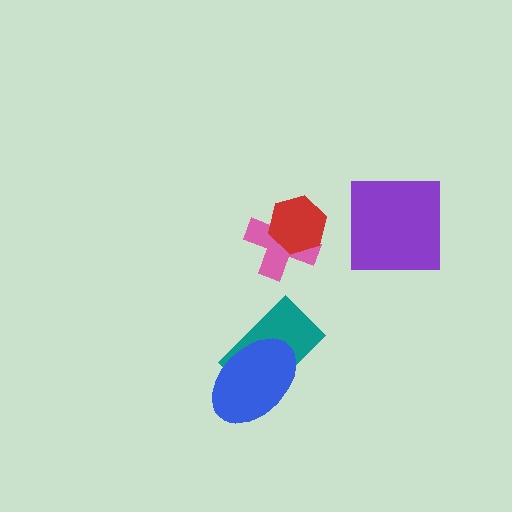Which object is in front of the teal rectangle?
The blue ellipse is in front of the teal rectangle.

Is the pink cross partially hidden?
Yes, it is partially covered by another shape.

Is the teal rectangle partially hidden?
Yes, it is partially covered by another shape.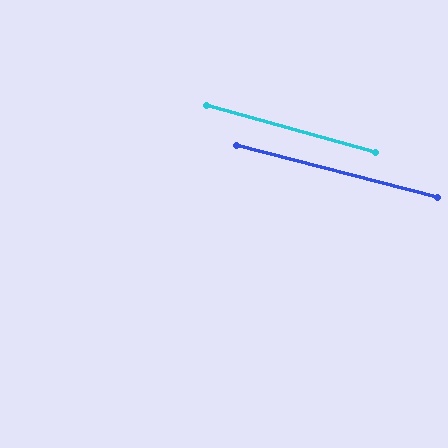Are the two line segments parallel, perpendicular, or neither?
Parallel — their directions differ by only 0.9°.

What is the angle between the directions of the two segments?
Approximately 1 degree.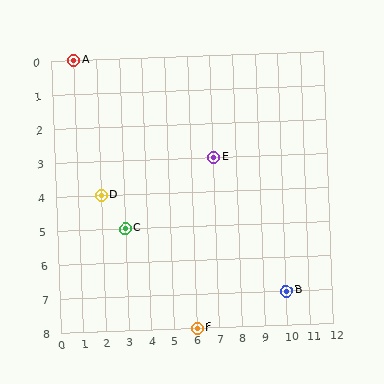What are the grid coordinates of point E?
Point E is at grid coordinates (7, 3).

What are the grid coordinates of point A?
Point A is at grid coordinates (1, 0).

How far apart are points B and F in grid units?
Points B and F are 4 columns and 1 row apart (about 4.1 grid units diagonally).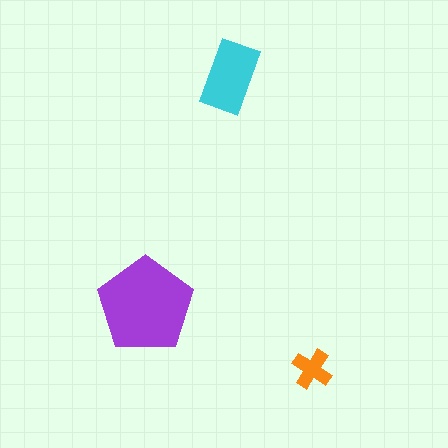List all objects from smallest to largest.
The orange cross, the cyan rectangle, the purple pentagon.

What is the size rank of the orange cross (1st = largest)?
3rd.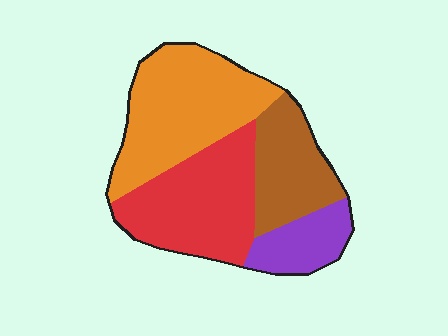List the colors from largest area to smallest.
From largest to smallest: orange, red, brown, purple.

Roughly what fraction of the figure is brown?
Brown takes up less than a quarter of the figure.